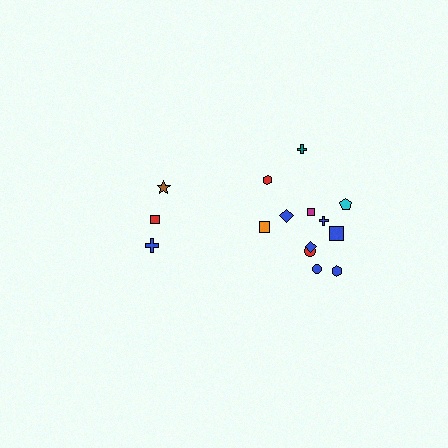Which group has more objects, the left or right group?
The right group.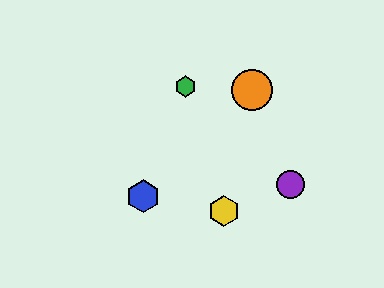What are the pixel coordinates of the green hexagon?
The green hexagon is at (185, 87).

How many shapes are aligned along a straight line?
3 shapes (the red circle, the blue hexagon, the orange circle) are aligned along a straight line.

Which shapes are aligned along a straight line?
The red circle, the blue hexagon, the orange circle are aligned along a straight line.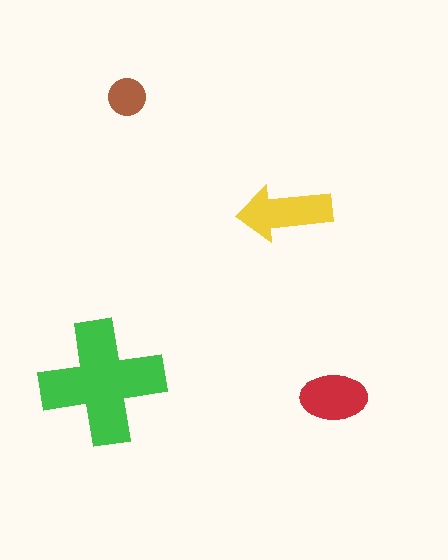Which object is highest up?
The brown circle is topmost.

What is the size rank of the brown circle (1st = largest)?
4th.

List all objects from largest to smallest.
The green cross, the yellow arrow, the red ellipse, the brown circle.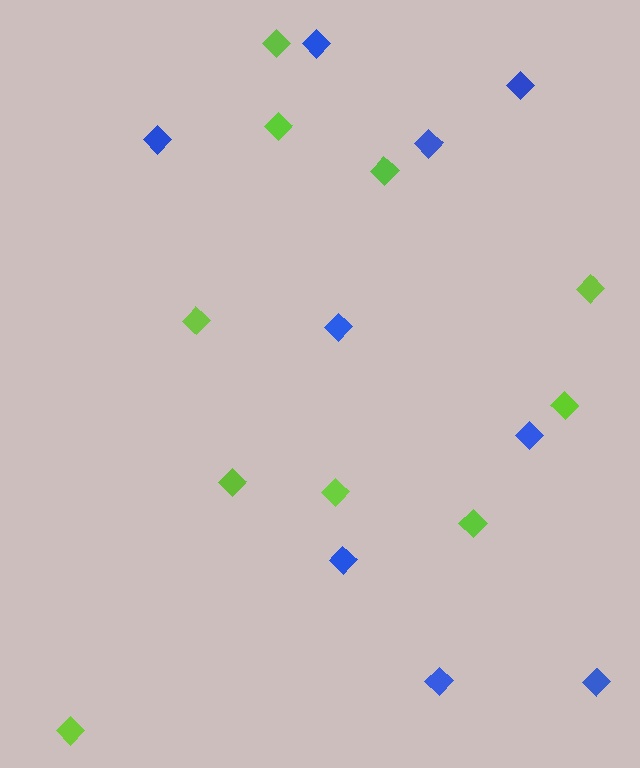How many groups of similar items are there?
There are 2 groups: one group of lime diamonds (10) and one group of blue diamonds (9).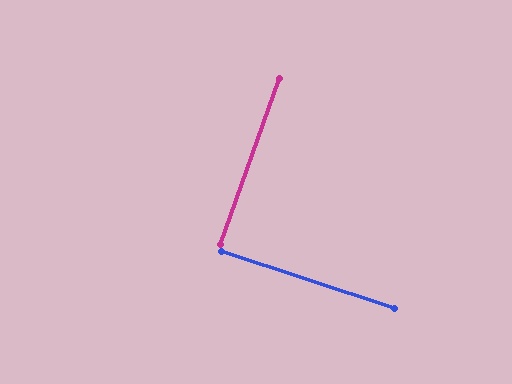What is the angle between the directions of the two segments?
Approximately 88 degrees.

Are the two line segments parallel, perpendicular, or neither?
Perpendicular — they meet at approximately 88°.